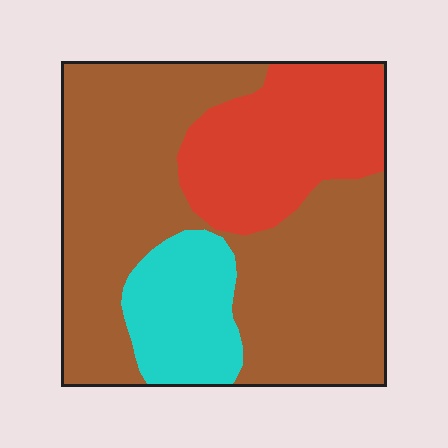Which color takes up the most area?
Brown, at roughly 60%.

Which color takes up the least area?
Cyan, at roughly 15%.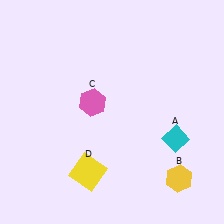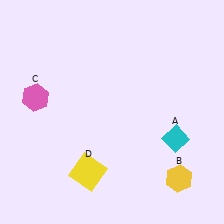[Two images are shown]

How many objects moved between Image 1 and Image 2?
1 object moved between the two images.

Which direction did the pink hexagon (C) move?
The pink hexagon (C) moved left.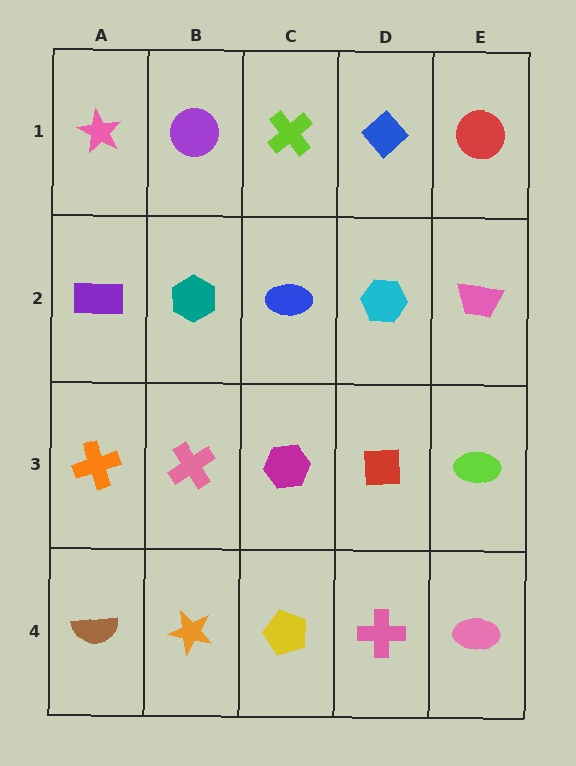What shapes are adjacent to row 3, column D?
A cyan hexagon (row 2, column D), a pink cross (row 4, column D), a magenta hexagon (row 3, column C), a lime ellipse (row 3, column E).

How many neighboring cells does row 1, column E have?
2.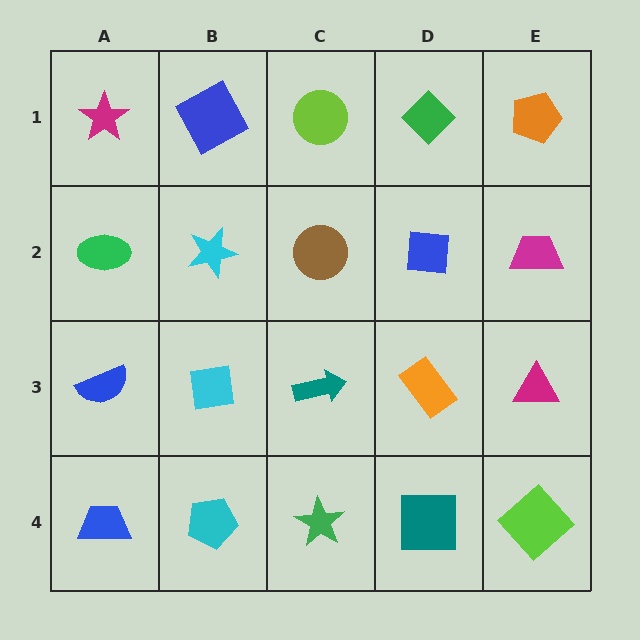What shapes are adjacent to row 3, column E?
A magenta trapezoid (row 2, column E), a lime diamond (row 4, column E), an orange rectangle (row 3, column D).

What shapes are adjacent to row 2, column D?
A green diamond (row 1, column D), an orange rectangle (row 3, column D), a brown circle (row 2, column C), a magenta trapezoid (row 2, column E).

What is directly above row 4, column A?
A blue semicircle.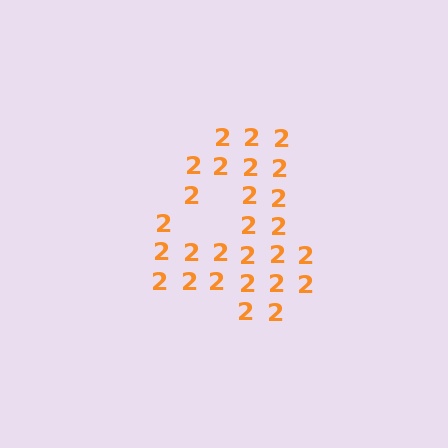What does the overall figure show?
The overall figure shows the digit 4.